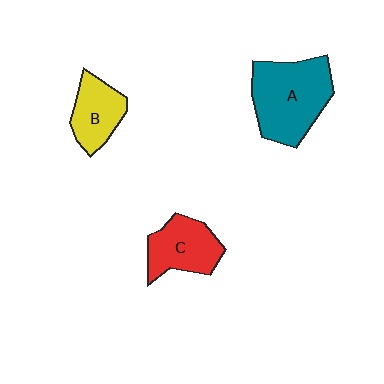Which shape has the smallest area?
Shape B (yellow).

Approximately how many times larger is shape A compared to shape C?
Approximately 1.5 times.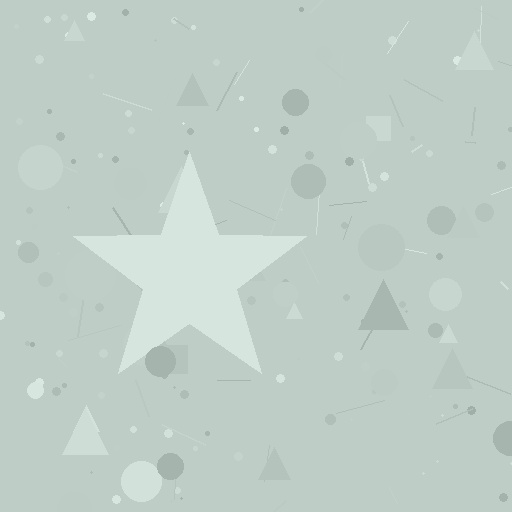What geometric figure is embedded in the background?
A star is embedded in the background.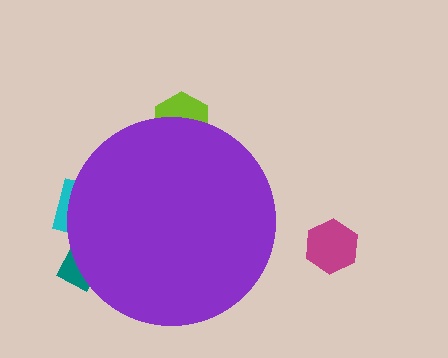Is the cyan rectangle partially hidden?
Yes, the cyan rectangle is partially hidden behind the purple circle.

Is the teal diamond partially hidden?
Yes, the teal diamond is partially hidden behind the purple circle.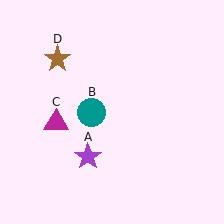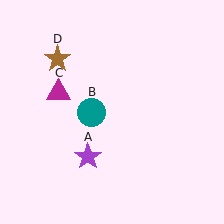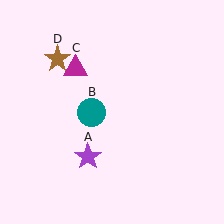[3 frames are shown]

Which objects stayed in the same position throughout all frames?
Purple star (object A) and teal circle (object B) and brown star (object D) remained stationary.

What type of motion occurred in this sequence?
The magenta triangle (object C) rotated clockwise around the center of the scene.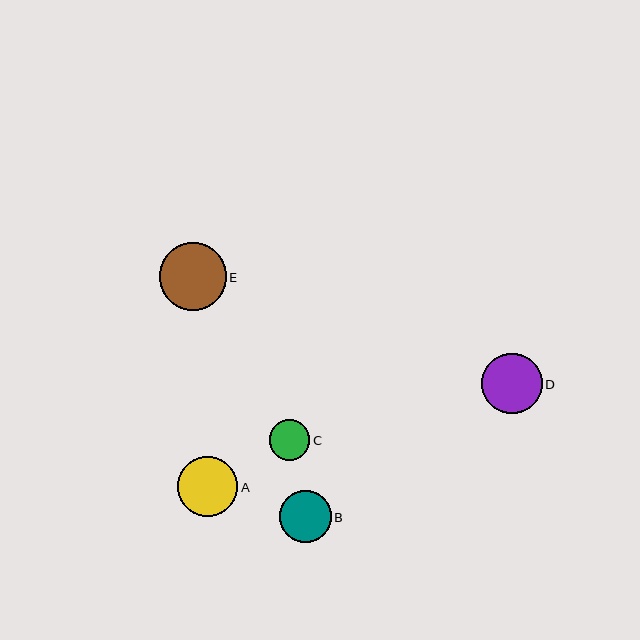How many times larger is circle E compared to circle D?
Circle E is approximately 1.1 times the size of circle D.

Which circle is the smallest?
Circle C is the smallest with a size of approximately 41 pixels.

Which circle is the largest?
Circle E is the largest with a size of approximately 67 pixels.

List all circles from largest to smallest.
From largest to smallest: E, D, A, B, C.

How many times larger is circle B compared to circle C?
Circle B is approximately 1.3 times the size of circle C.